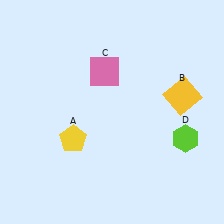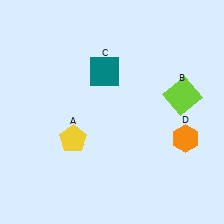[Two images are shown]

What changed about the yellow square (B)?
In Image 1, B is yellow. In Image 2, it changed to lime.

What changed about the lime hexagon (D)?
In Image 1, D is lime. In Image 2, it changed to orange.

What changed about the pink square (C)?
In Image 1, C is pink. In Image 2, it changed to teal.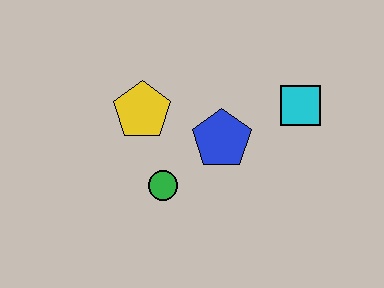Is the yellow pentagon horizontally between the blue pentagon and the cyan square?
No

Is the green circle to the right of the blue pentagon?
No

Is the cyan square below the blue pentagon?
No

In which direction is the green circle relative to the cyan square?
The green circle is to the left of the cyan square.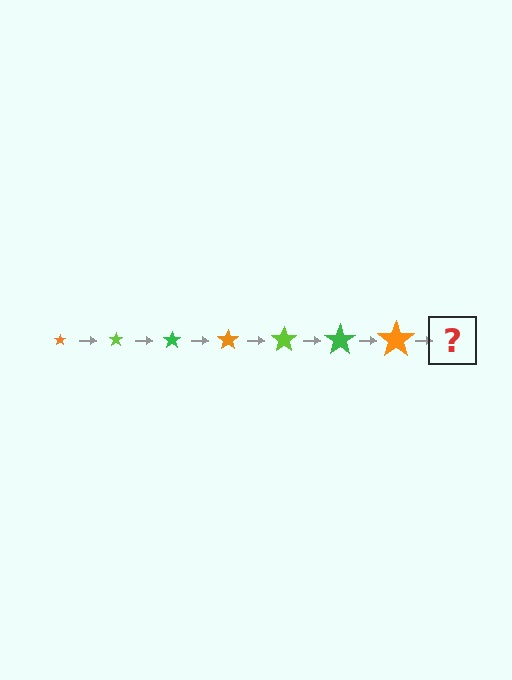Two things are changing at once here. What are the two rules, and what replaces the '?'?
The two rules are that the star grows larger each step and the color cycles through orange, lime, and green. The '?' should be a lime star, larger than the previous one.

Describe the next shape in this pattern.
It should be a lime star, larger than the previous one.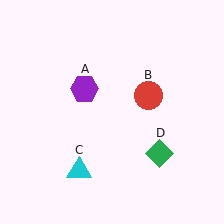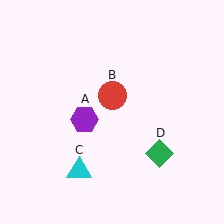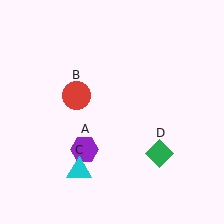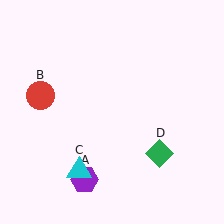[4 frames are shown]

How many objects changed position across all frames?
2 objects changed position: purple hexagon (object A), red circle (object B).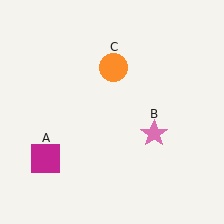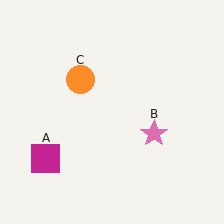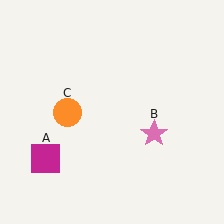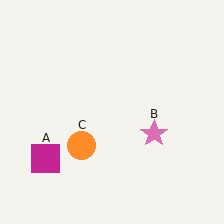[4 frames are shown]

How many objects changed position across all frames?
1 object changed position: orange circle (object C).